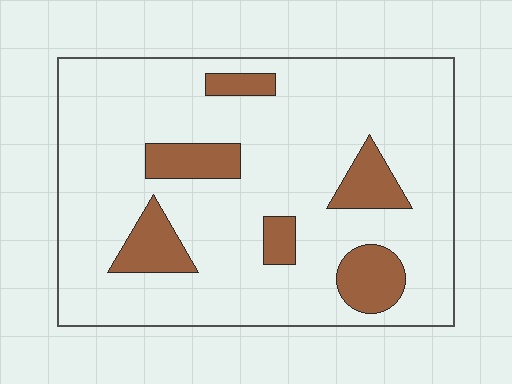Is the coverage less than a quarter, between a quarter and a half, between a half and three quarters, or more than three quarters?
Less than a quarter.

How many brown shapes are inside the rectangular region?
6.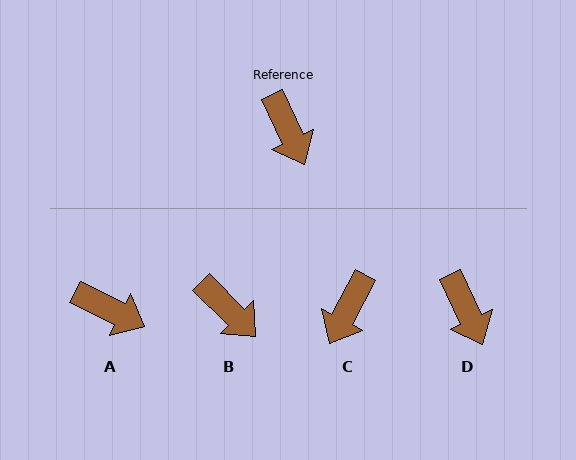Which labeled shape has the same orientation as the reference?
D.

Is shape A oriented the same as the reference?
No, it is off by about 39 degrees.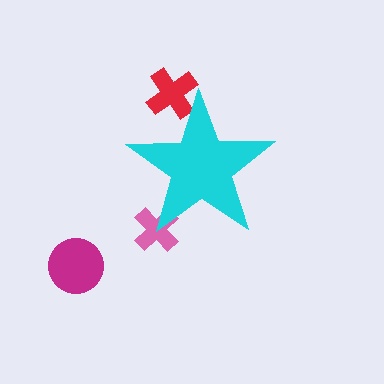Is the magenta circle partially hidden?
No, the magenta circle is fully visible.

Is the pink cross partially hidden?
Yes, the pink cross is partially hidden behind the cyan star.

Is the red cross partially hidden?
Yes, the red cross is partially hidden behind the cyan star.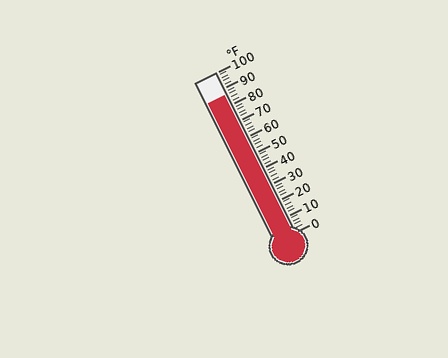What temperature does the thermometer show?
The thermometer shows approximately 86°F.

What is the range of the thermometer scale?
The thermometer scale ranges from 0°F to 100°F.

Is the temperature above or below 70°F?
The temperature is above 70°F.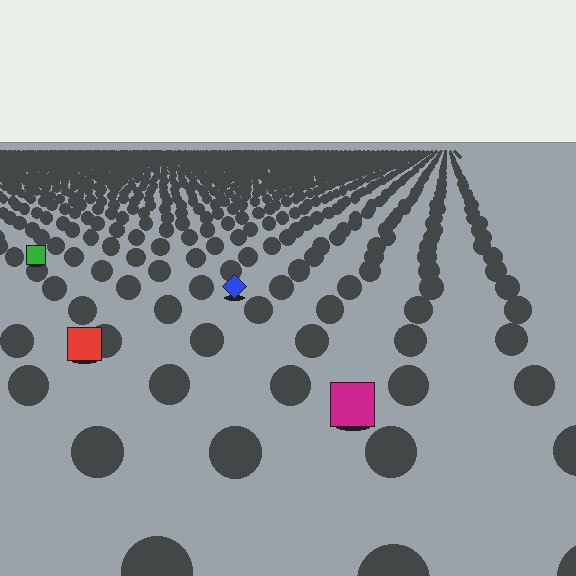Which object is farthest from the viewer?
The green square is farthest from the viewer. It appears smaller and the ground texture around it is denser.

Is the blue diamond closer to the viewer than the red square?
No. The red square is closer — you can tell from the texture gradient: the ground texture is coarser near it.